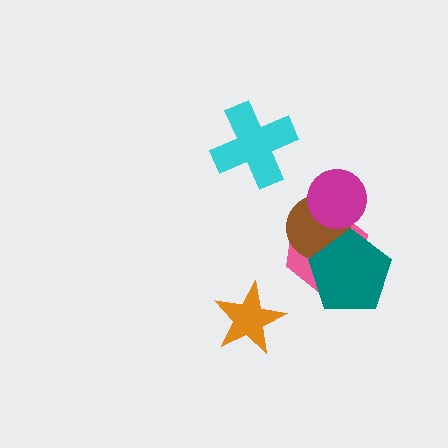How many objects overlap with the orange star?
0 objects overlap with the orange star.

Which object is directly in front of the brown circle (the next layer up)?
The teal pentagon is directly in front of the brown circle.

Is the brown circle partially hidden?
Yes, it is partially covered by another shape.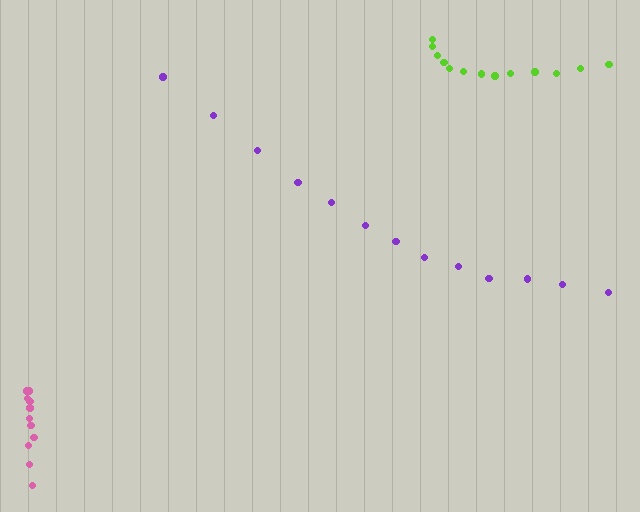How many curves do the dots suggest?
There are 3 distinct paths.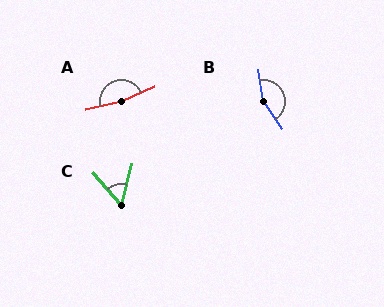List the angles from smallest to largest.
C (55°), B (154°), A (167°).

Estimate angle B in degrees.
Approximately 154 degrees.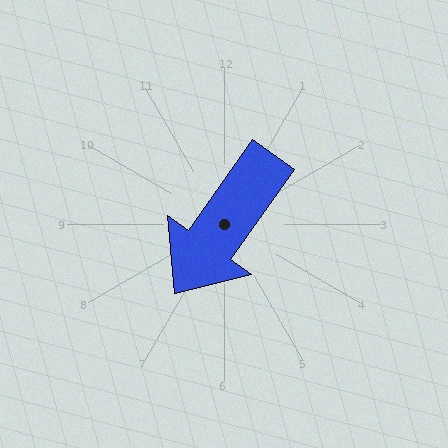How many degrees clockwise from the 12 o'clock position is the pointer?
Approximately 215 degrees.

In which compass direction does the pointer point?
Southwest.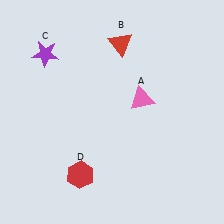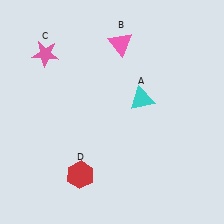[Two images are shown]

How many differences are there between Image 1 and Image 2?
There are 3 differences between the two images.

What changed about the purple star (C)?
In Image 1, C is purple. In Image 2, it changed to pink.